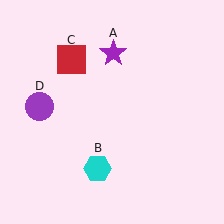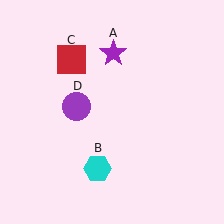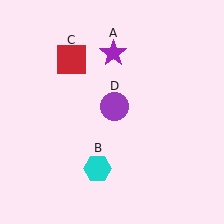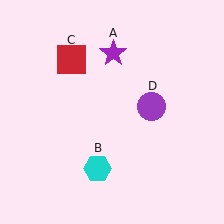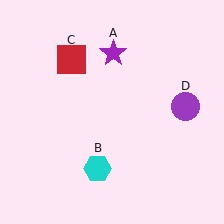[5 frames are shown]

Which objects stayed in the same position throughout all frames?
Purple star (object A) and cyan hexagon (object B) and red square (object C) remained stationary.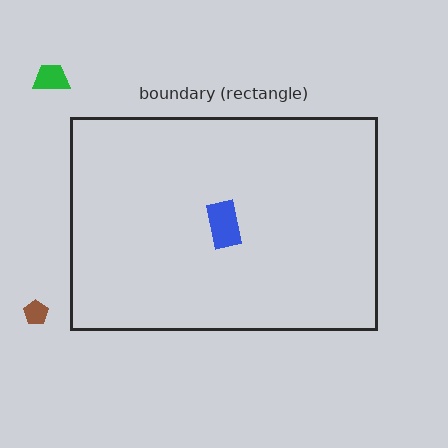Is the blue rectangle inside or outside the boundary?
Inside.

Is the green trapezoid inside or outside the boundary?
Outside.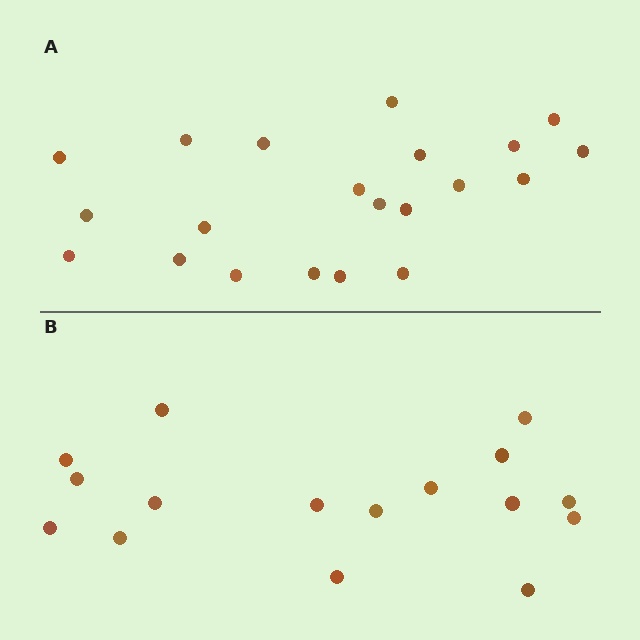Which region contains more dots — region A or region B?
Region A (the top region) has more dots.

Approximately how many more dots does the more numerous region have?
Region A has about 5 more dots than region B.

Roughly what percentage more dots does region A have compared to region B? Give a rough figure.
About 30% more.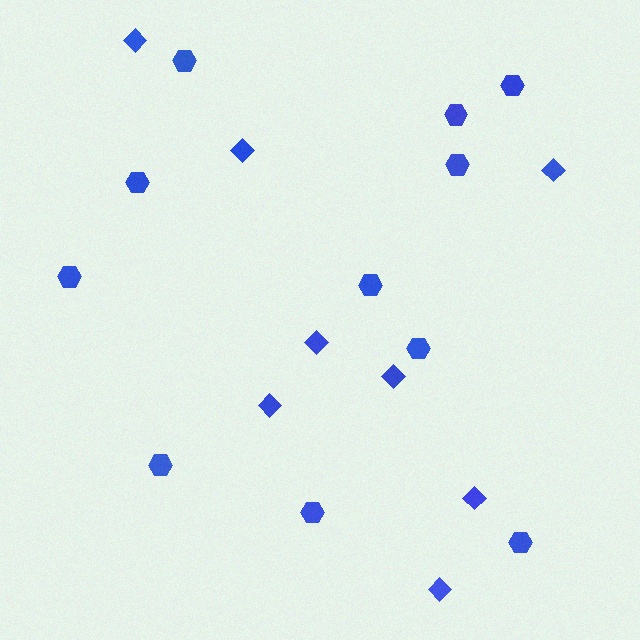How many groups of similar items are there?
There are 2 groups: one group of hexagons (11) and one group of diamonds (8).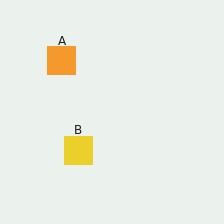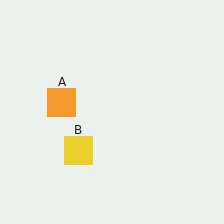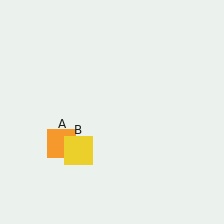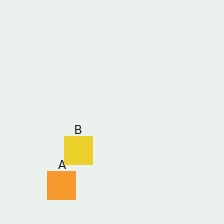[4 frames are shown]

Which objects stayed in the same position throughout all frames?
Yellow square (object B) remained stationary.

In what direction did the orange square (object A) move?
The orange square (object A) moved down.